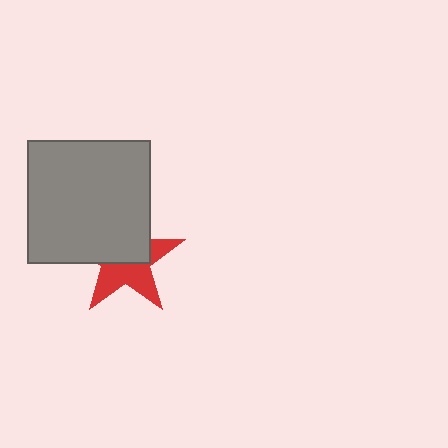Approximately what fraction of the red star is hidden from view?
Roughly 50% of the red star is hidden behind the gray square.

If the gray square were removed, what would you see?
You would see the complete red star.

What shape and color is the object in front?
The object in front is a gray square.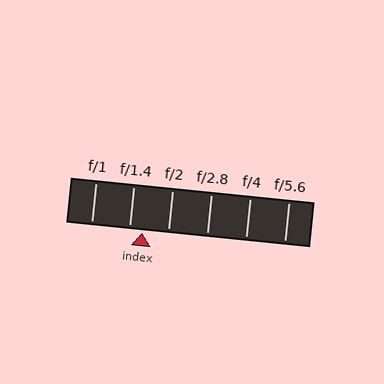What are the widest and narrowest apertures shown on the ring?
The widest aperture shown is f/1 and the narrowest is f/5.6.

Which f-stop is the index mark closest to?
The index mark is closest to f/1.4.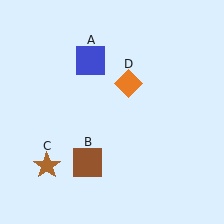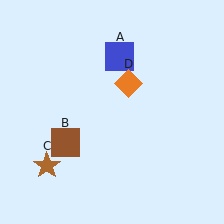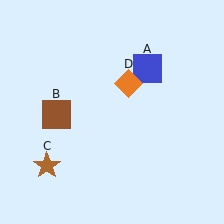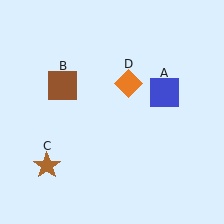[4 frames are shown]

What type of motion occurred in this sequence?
The blue square (object A), brown square (object B) rotated clockwise around the center of the scene.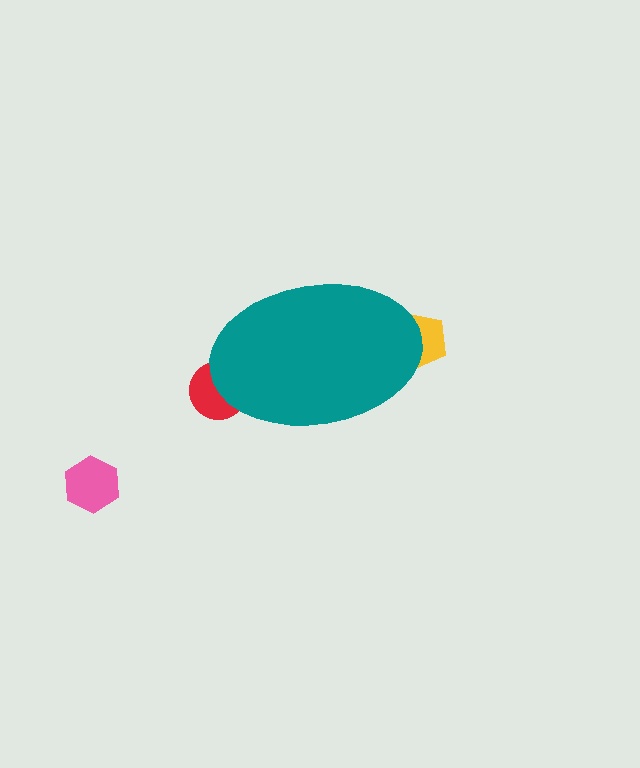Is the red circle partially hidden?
Yes, the red circle is partially hidden behind the teal ellipse.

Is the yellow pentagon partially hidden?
Yes, the yellow pentagon is partially hidden behind the teal ellipse.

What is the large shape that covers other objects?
A teal ellipse.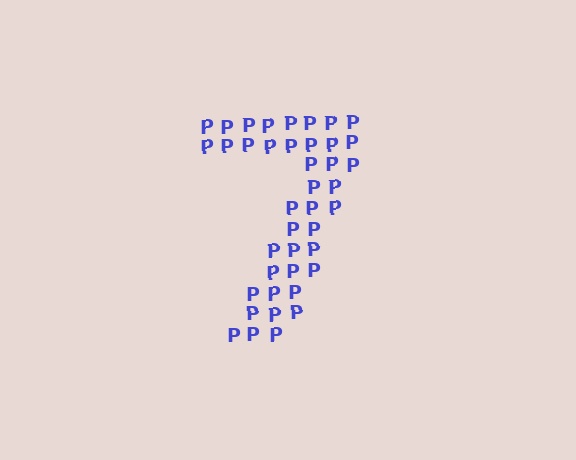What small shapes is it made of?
It is made of small letter P's.